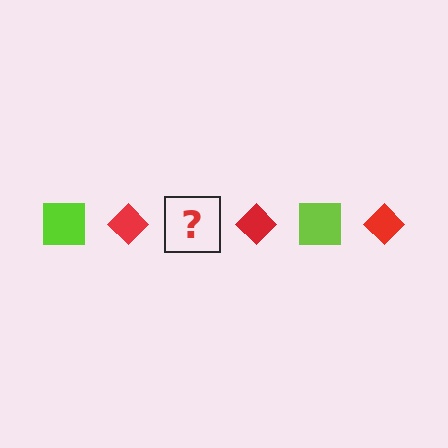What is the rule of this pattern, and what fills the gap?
The rule is that the pattern alternates between lime square and red diamond. The gap should be filled with a lime square.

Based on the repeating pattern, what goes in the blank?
The blank should be a lime square.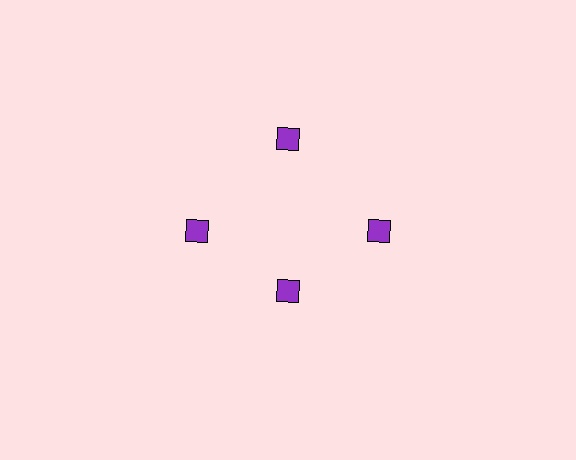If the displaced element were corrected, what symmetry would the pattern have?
It would have 4-fold rotational symmetry — the pattern would map onto itself every 90 degrees.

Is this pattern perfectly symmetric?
No. The 4 purple diamonds are arranged in a ring, but one element near the 6 o'clock position is pulled inward toward the center, breaking the 4-fold rotational symmetry.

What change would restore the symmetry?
The symmetry would be restored by moving it outward, back onto the ring so that all 4 diamonds sit at equal angles and equal distance from the center.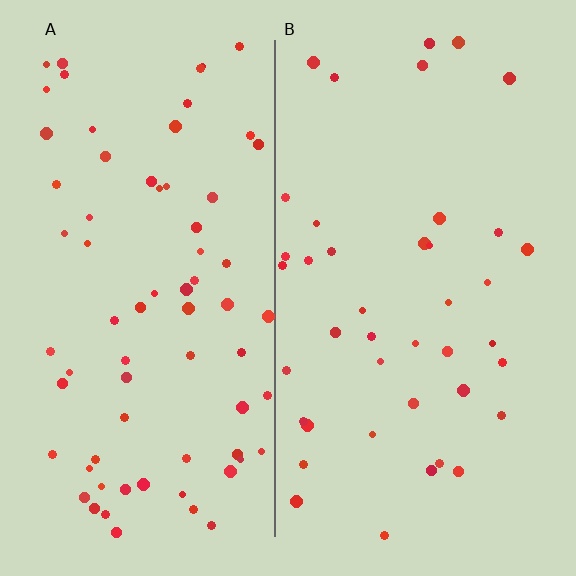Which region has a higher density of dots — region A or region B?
A (the left).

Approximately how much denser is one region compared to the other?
Approximately 1.7× — region A over region B.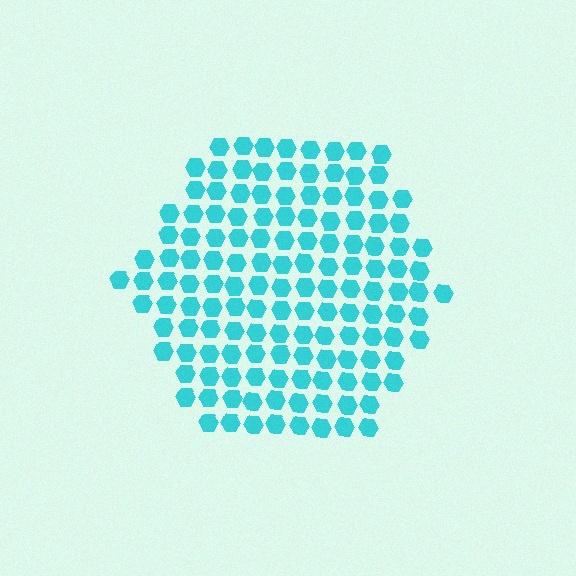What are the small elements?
The small elements are hexagons.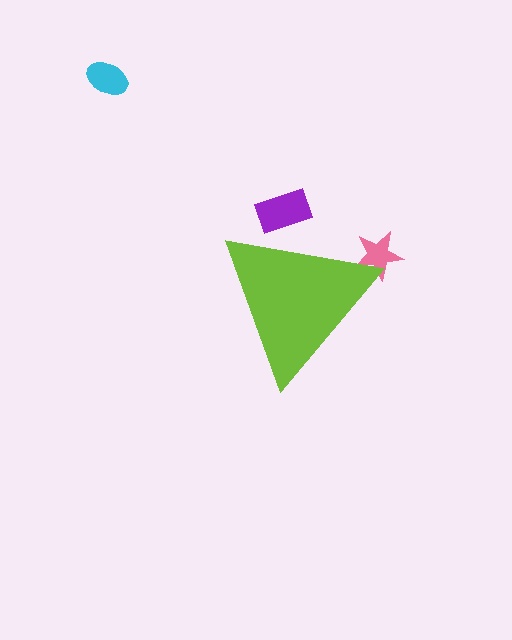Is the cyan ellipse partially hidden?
No, the cyan ellipse is fully visible.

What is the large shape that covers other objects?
A lime triangle.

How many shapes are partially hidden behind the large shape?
2 shapes are partially hidden.